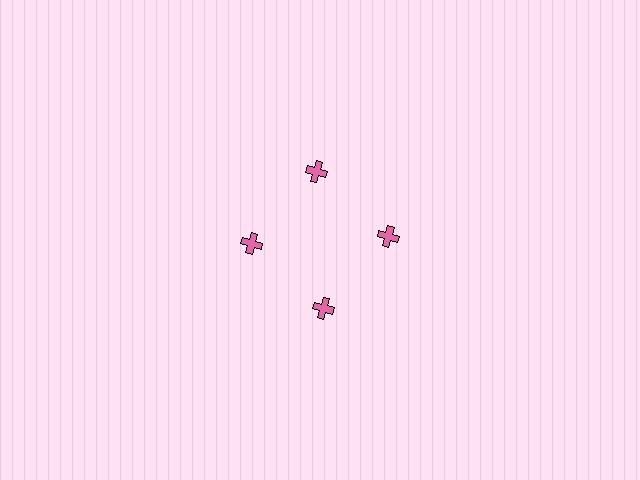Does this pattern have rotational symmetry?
Yes, this pattern has 4-fold rotational symmetry. It looks the same after rotating 90 degrees around the center.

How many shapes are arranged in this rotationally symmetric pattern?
There are 4 shapes, arranged in 4 groups of 1.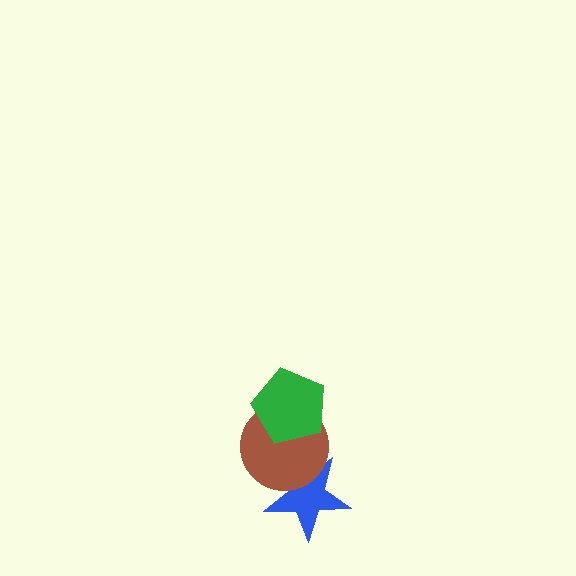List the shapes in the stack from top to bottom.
From top to bottom: the green pentagon, the brown circle, the blue star.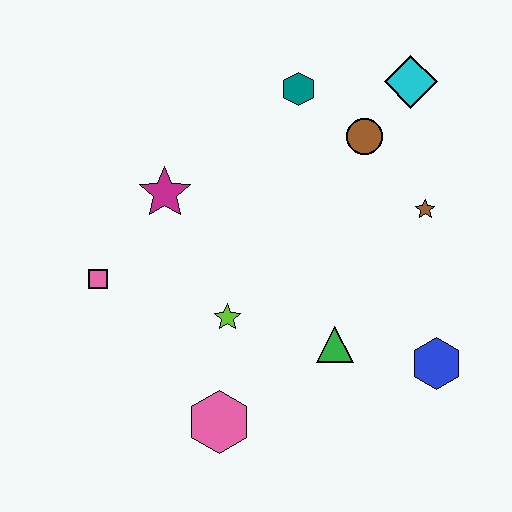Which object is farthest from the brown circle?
The pink hexagon is farthest from the brown circle.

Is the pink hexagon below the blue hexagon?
Yes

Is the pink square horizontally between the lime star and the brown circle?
No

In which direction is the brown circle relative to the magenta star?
The brown circle is to the right of the magenta star.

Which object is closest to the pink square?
The magenta star is closest to the pink square.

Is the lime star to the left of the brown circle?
Yes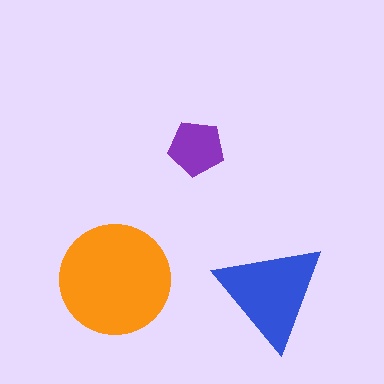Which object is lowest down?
The blue triangle is bottommost.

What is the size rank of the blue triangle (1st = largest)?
2nd.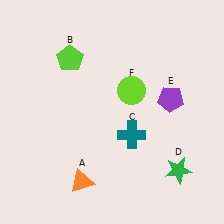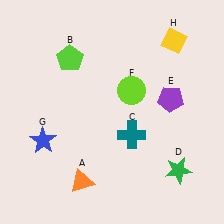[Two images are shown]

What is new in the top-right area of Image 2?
A yellow diamond (H) was added in the top-right area of Image 2.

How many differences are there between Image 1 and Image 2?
There are 2 differences between the two images.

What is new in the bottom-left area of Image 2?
A blue star (G) was added in the bottom-left area of Image 2.